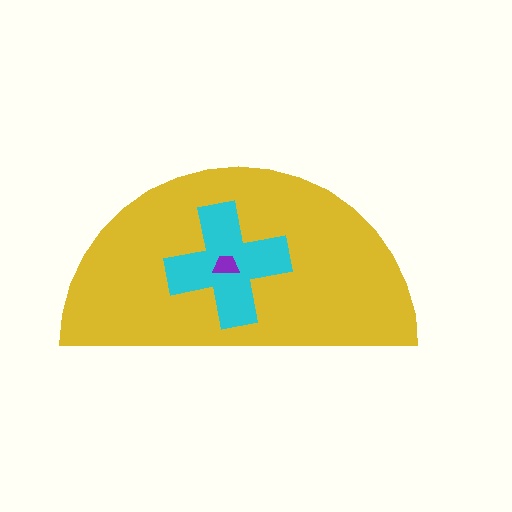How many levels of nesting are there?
3.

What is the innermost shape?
The purple trapezoid.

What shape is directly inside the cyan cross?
The purple trapezoid.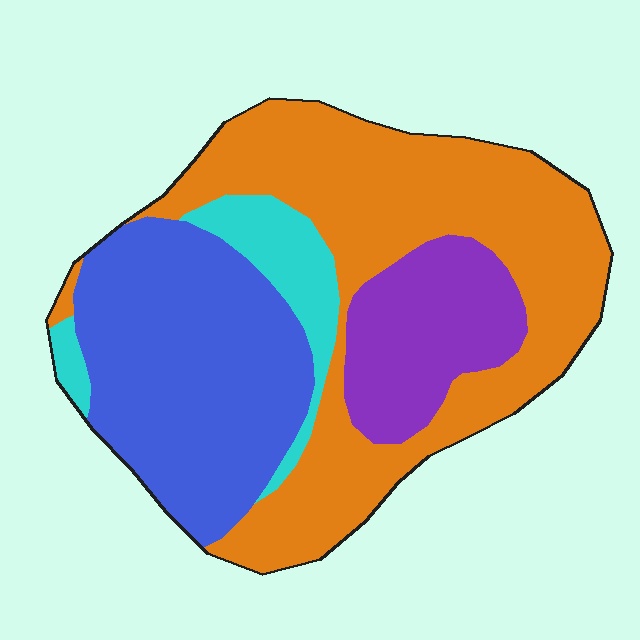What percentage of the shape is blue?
Blue covers around 30% of the shape.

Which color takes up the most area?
Orange, at roughly 45%.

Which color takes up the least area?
Cyan, at roughly 10%.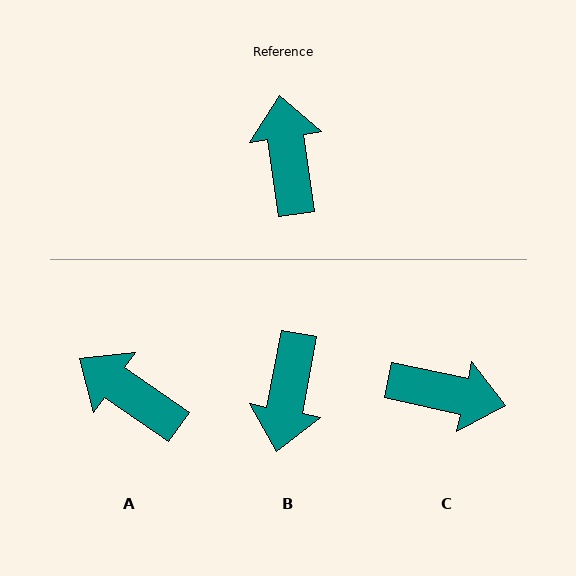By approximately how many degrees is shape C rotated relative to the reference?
Approximately 110 degrees clockwise.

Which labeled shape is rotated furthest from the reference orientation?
B, about 161 degrees away.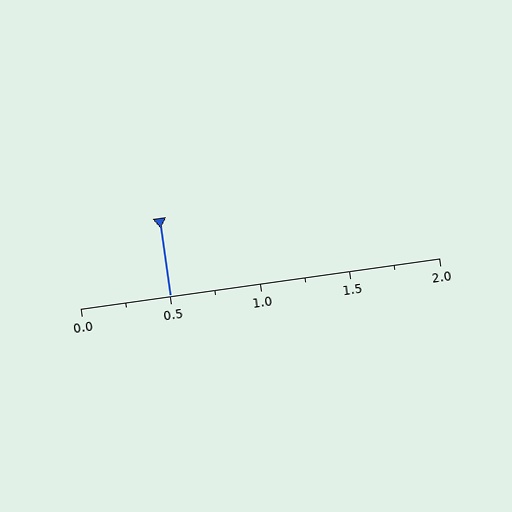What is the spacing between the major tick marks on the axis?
The major ticks are spaced 0.5 apart.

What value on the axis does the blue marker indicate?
The marker indicates approximately 0.5.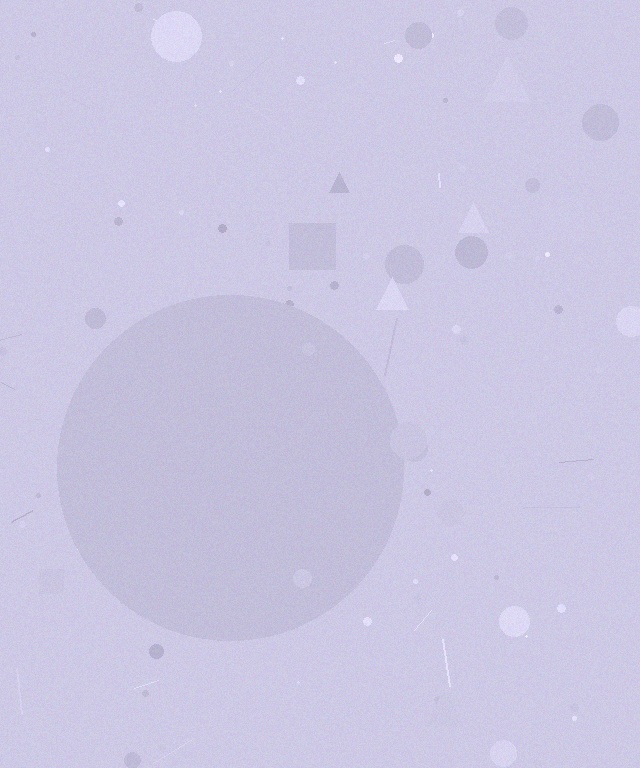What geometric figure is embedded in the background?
A circle is embedded in the background.